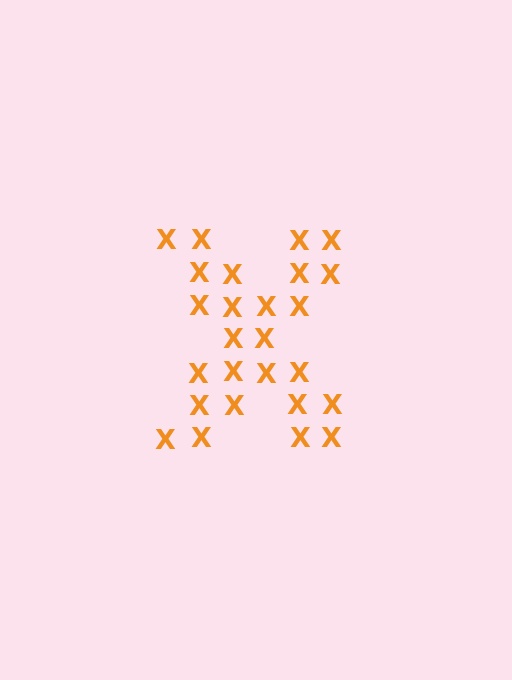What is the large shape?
The large shape is the letter X.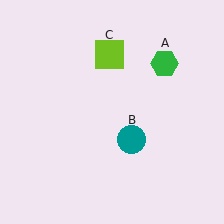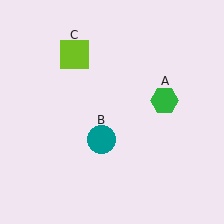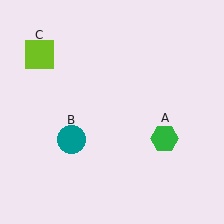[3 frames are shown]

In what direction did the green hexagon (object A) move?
The green hexagon (object A) moved down.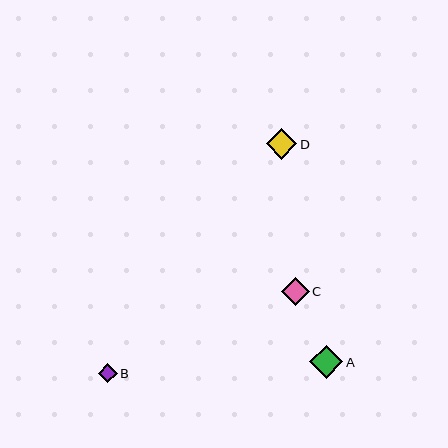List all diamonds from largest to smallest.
From largest to smallest: A, D, C, B.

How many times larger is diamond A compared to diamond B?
Diamond A is approximately 1.7 times the size of diamond B.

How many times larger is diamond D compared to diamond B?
Diamond D is approximately 1.6 times the size of diamond B.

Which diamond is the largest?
Diamond A is the largest with a size of approximately 33 pixels.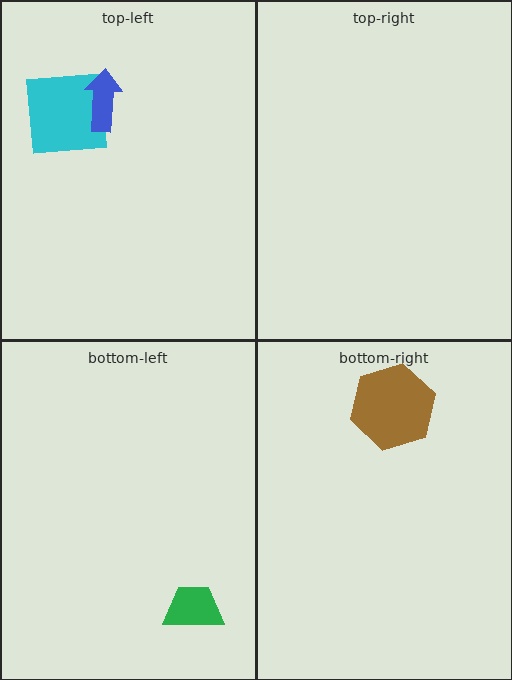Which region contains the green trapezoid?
The bottom-left region.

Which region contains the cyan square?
The top-left region.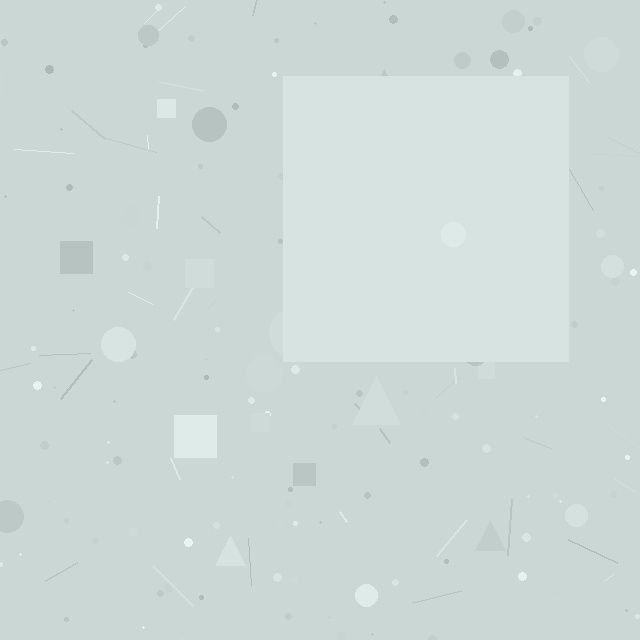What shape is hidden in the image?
A square is hidden in the image.